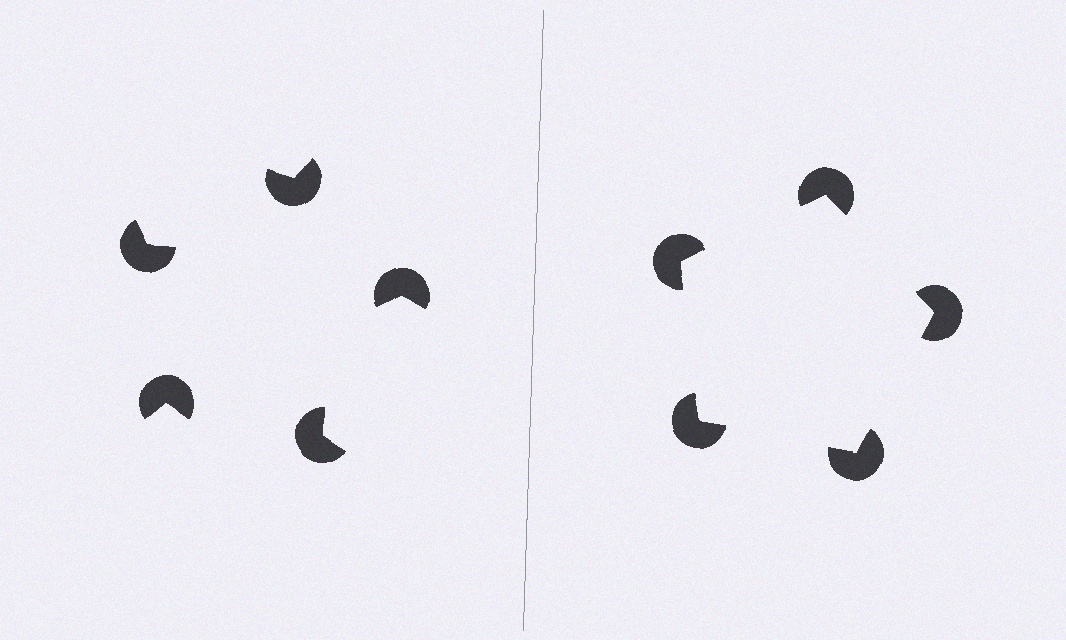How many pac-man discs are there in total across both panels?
10 — 5 on each side.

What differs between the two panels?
The pac-man discs are positioned identically on both sides; only the wedge orientations differ. On the right they align to a pentagon; on the left they are misaligned.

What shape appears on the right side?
An illusory pentagon.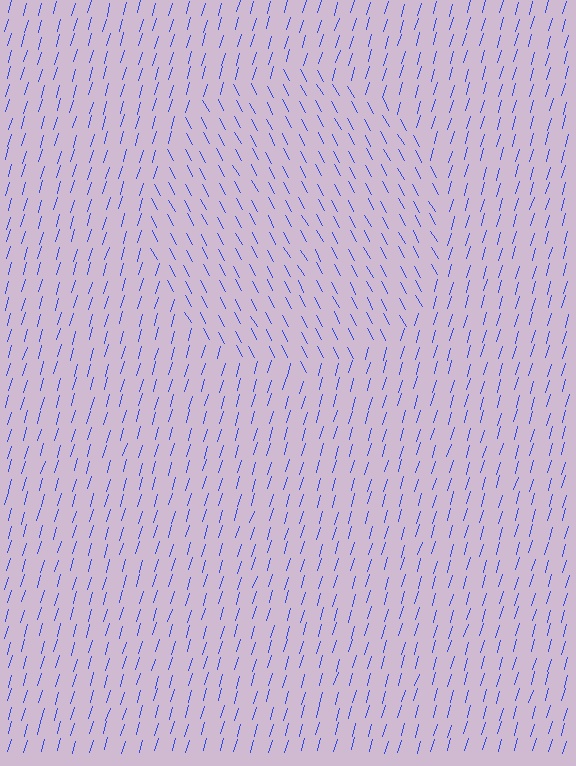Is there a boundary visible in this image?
Yes, there is a texture boundary formed by a change in line orientation.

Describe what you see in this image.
The image is filled with small blue line segments. A circle region in the image has lines oriented differently from the surrounding lines, creating a visible texture boundary.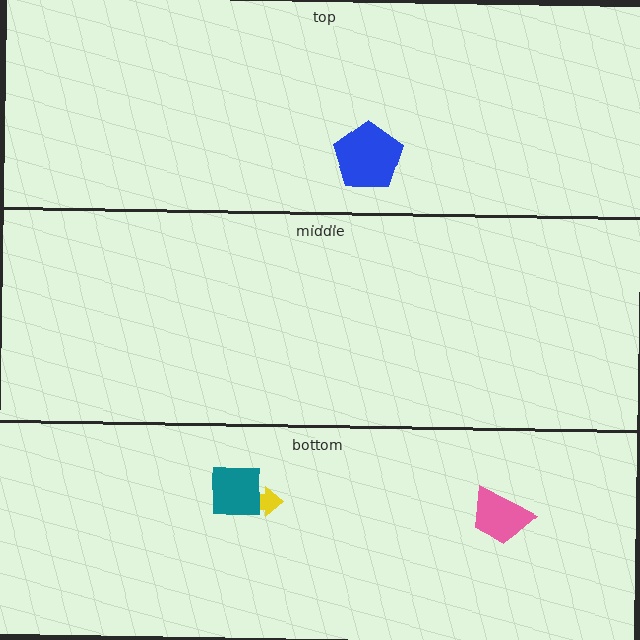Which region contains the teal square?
The bottom region.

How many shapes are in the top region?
1.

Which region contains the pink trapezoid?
The bottom region.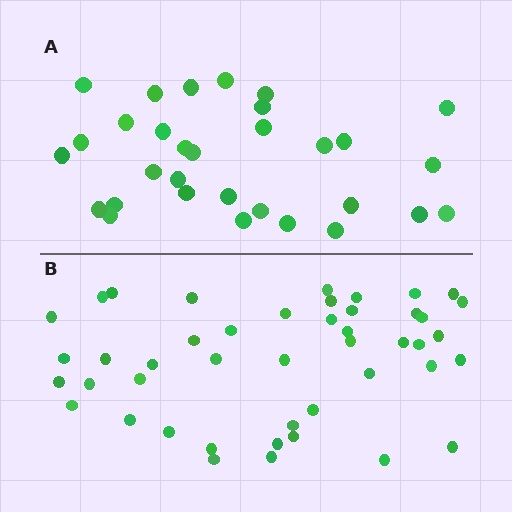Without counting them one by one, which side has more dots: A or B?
Region B (the bottom region) has more dots.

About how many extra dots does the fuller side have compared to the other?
Region B has approximately 15 more dots than region A.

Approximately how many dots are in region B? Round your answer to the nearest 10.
About 40 dots. (The exact count is 45, which rounds to 40.)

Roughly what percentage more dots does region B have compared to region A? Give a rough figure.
About 45% more.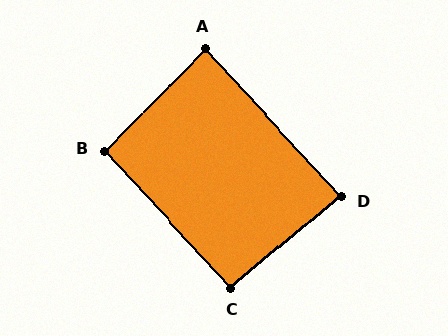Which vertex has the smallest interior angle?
A, at approximately 87 degrees.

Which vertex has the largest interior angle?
C, at approximately 93 degrees.